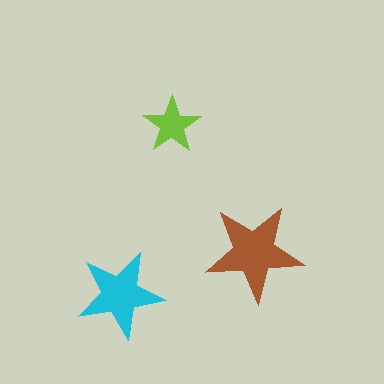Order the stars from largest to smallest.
the brown one, the cyan one, the lime one.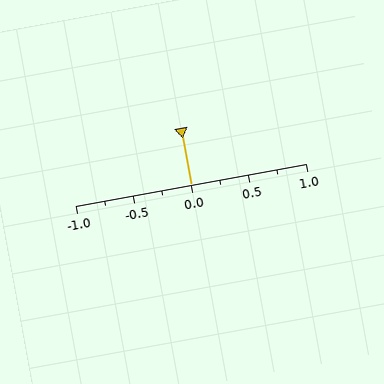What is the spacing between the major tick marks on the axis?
The major ticks are spaced 0.5 apart.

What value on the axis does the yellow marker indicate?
The marker indicates approximately 0.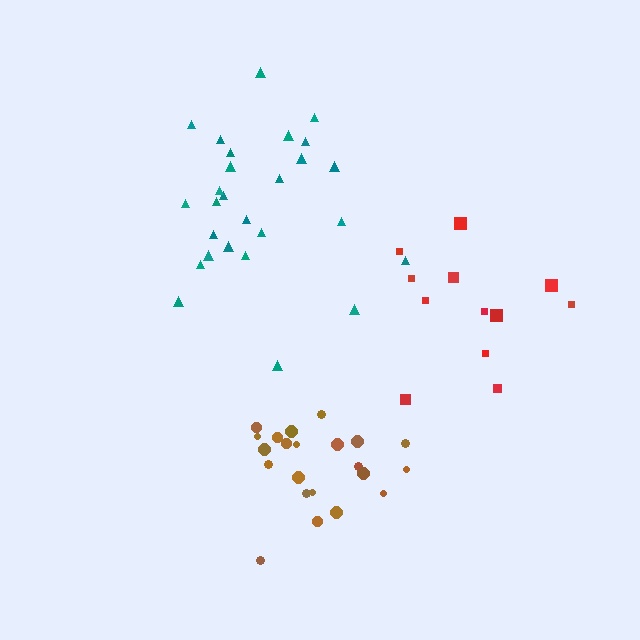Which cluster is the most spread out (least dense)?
Red.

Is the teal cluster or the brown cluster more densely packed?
Brown.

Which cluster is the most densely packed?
Brown.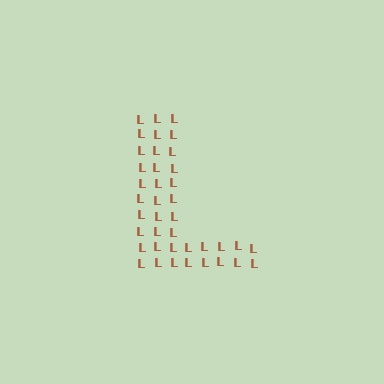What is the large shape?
The large shape is the letter L.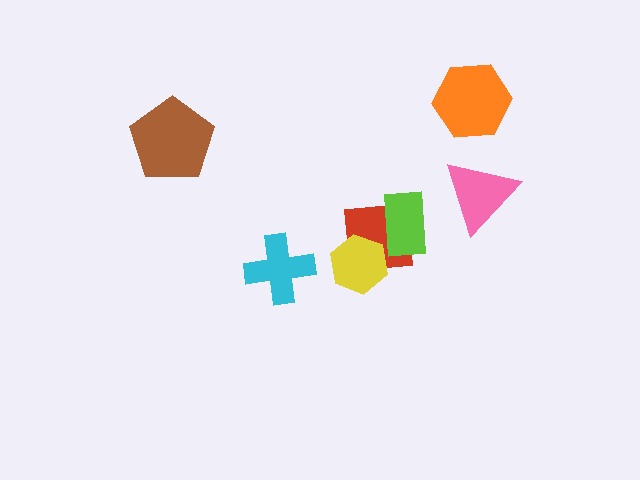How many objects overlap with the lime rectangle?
1 object overlaps with the lime rectangle.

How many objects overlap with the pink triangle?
0 objects overlap with the pink triangle.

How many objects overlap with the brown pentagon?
0 objects overlap with the brown pentagon.